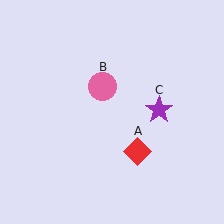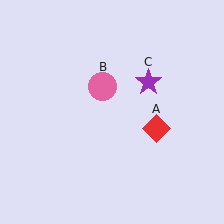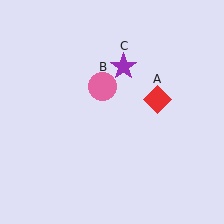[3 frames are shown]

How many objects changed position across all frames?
2 objects changed position: red diamond (object A), purple star (object C).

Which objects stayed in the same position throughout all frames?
Pink circle (object B) remained stationary.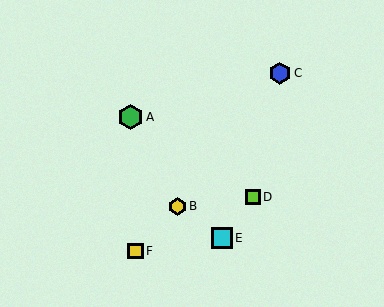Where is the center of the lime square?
The center of the lime square is at (253, 197).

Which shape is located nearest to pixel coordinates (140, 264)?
The yellow square (labeled F) at (136, 251) is nearest to that location.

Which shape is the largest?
The green hexagon (labeled A) is the largest.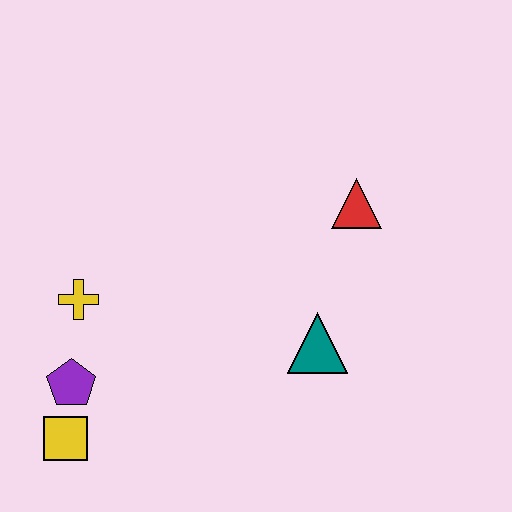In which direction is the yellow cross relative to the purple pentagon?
The yellow cross is above the purple pentagon.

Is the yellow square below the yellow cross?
Yes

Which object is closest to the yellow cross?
The purple pentagon is closest to the yellow cross.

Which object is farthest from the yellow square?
The red triangle is farthest from the yellow square.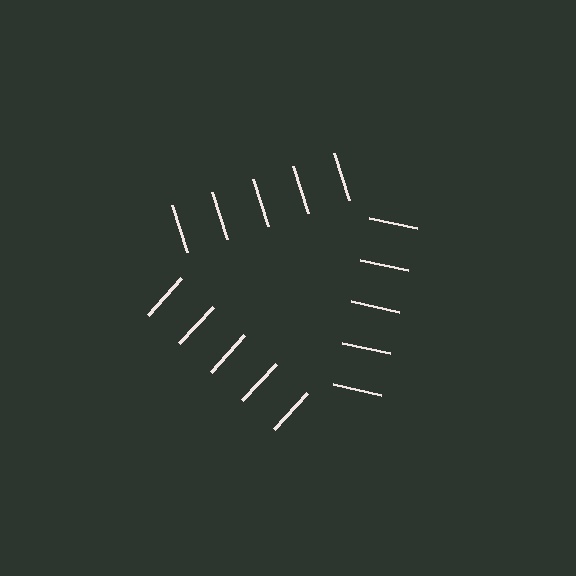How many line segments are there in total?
15 — 5 along each of the 3 edges.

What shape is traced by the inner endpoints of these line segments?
An illusory triangle — the line segments terminate on its edges but no continuous stroke is drawn.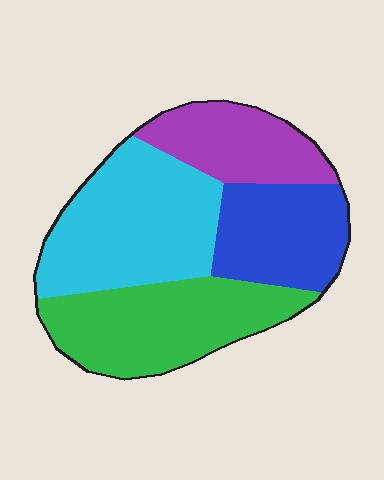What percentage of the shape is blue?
Blue takes up between a sixth and a third of the shape.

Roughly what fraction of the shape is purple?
Purple covers 18% of the shape.